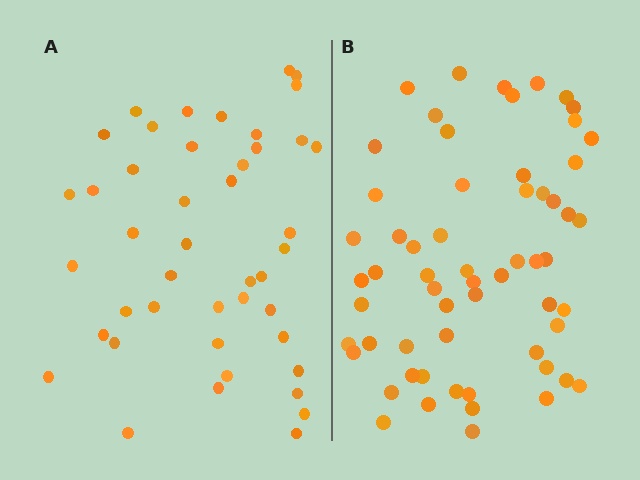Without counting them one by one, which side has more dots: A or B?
Region B (the right region) has more dots.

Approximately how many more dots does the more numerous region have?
Region B has approximately 15 more dots than region A.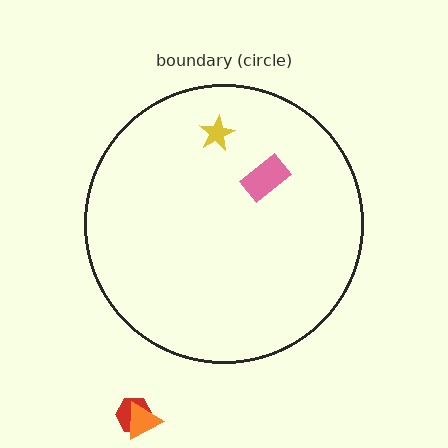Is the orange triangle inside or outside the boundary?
Outside.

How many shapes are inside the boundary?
2 inside, 2 outside.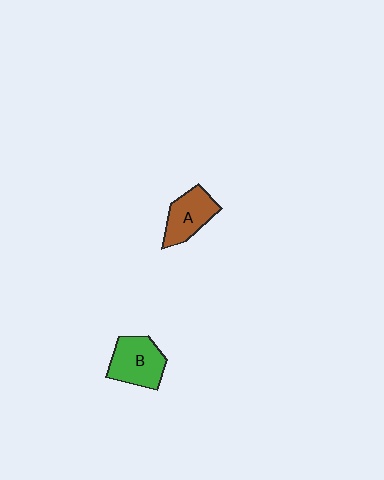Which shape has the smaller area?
Shape A (brown).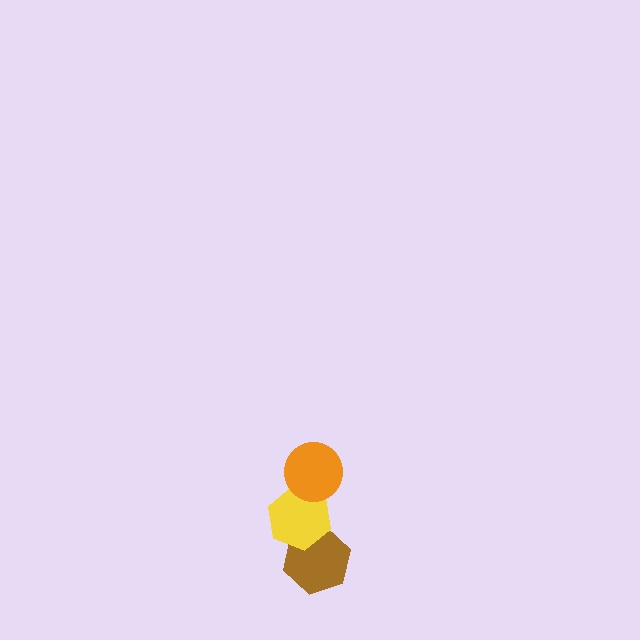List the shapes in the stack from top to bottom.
From top to bottom: the orange circle, the yellow hexagon, the brown hexagon.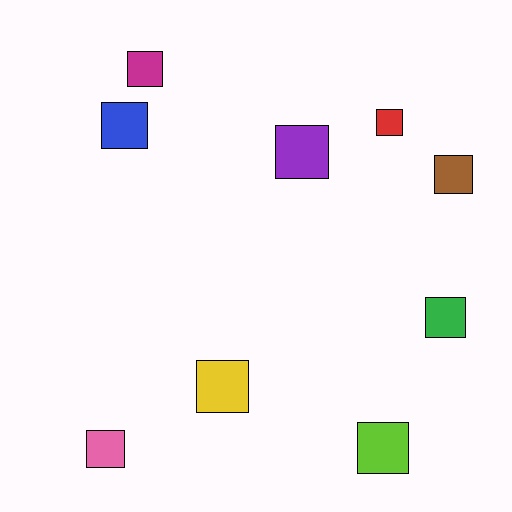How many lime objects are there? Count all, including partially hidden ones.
There is 1 lime object.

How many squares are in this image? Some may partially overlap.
There are 9 squares.